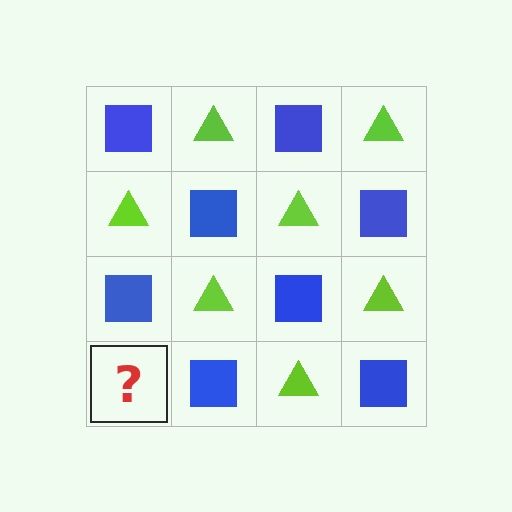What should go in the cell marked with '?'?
The missing cell should contain a lime triangle.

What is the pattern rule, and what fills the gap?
The rule is that it alternates blue square and lime triangle in a checkerboard pattern. The gap should be filled with a lime triangle.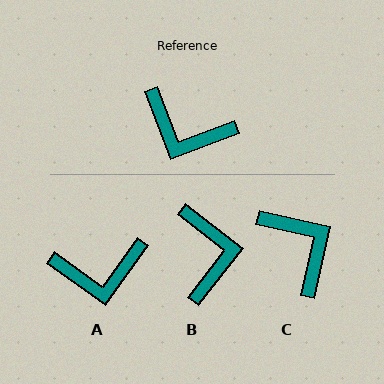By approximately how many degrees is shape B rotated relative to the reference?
Approximately 122 degrees counter-clockwise.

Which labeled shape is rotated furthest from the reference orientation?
C, about 147 degrees away.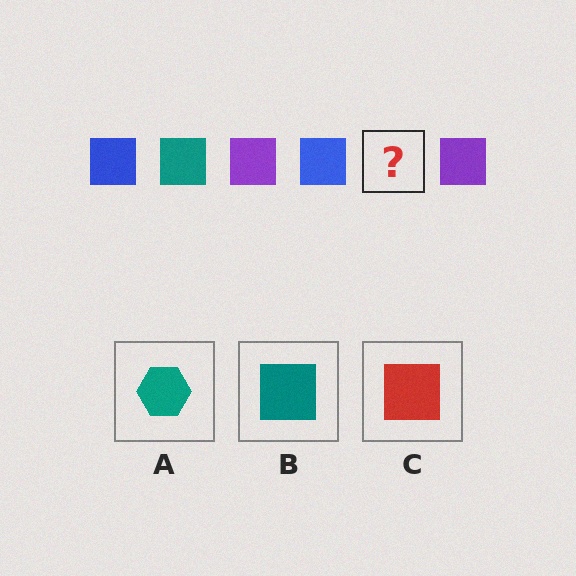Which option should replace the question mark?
Option B.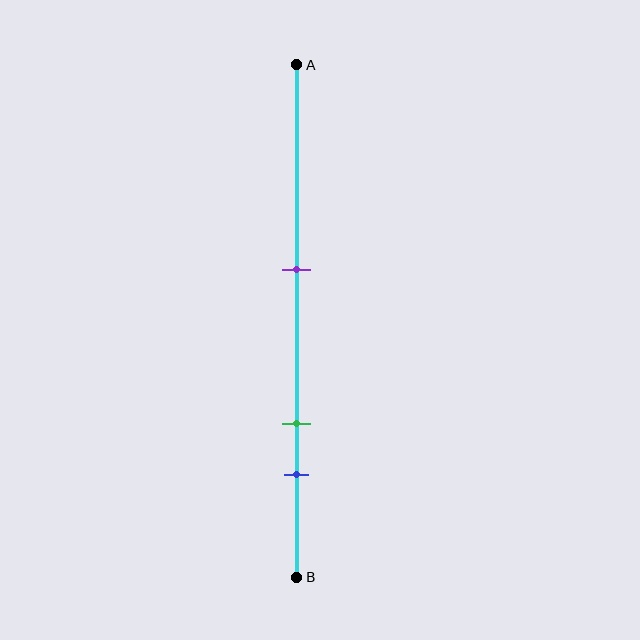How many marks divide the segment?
There are 3 marks dividing the segment.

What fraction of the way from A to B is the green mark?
The green mark is approximately 70% (0.7) of the way from A to B.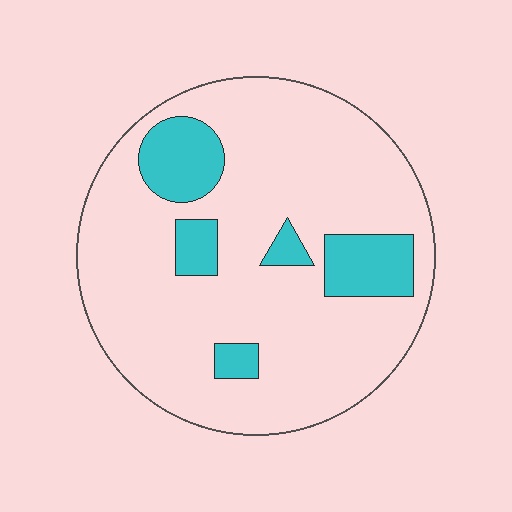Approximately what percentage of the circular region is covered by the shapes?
Approximately 15%.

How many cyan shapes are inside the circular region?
5.